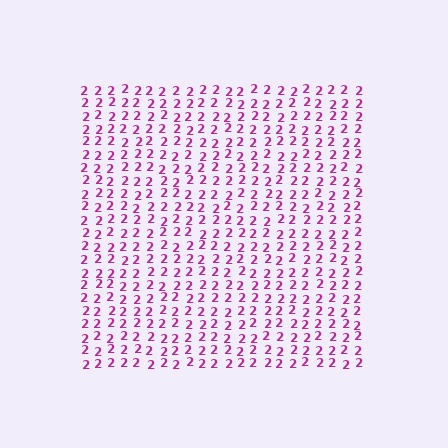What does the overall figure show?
The overall figure shows a square.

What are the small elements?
The small elements are digit 2's.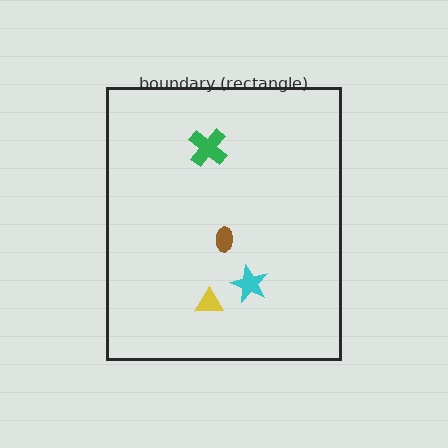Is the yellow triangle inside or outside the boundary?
Inside.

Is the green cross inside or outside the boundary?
Inside.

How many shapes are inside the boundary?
4 inside, 0 outside.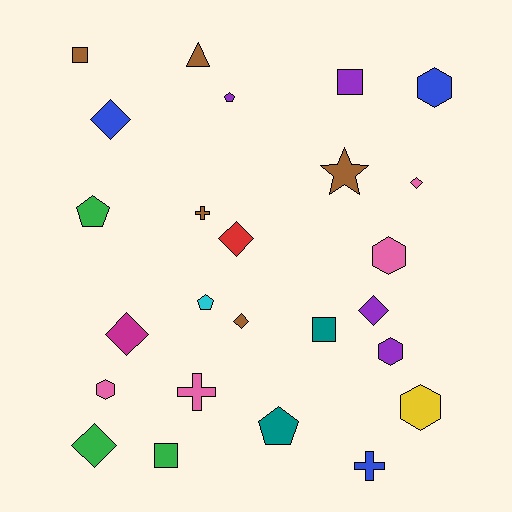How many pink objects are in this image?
There are 4 pink objects.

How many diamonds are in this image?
There are 7 diamonds.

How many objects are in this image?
There are 25 objects.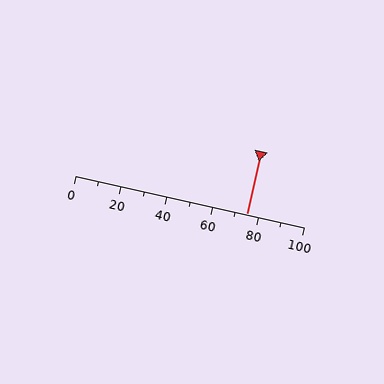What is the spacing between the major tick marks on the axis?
The major ticks are spaced 20 apart.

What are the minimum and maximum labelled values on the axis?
The axis runs from 0 to 100.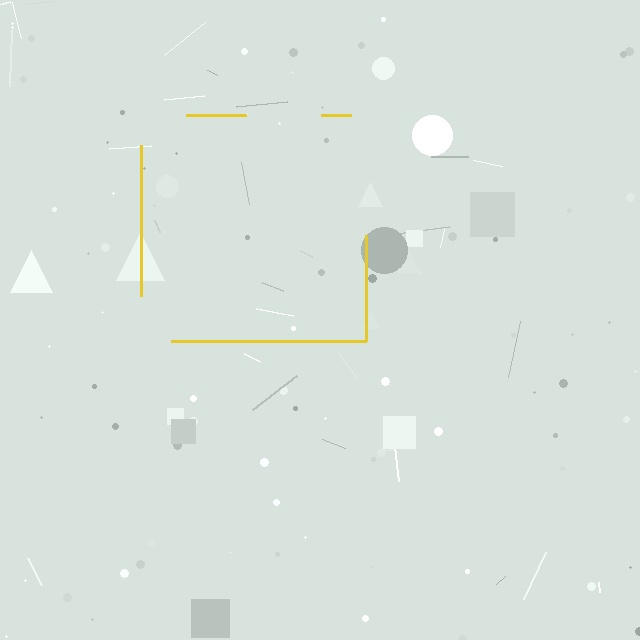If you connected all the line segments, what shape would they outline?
They would outline a square.